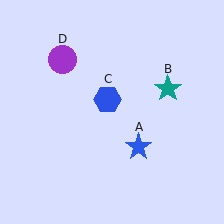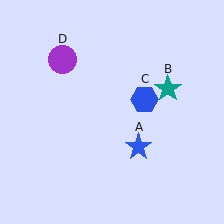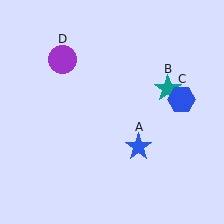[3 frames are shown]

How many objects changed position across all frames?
1 object changed position: blue hexagon (object C).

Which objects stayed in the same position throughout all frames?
Blue star (object A) and teal star (object B) and purple circle (object D) remained stationary.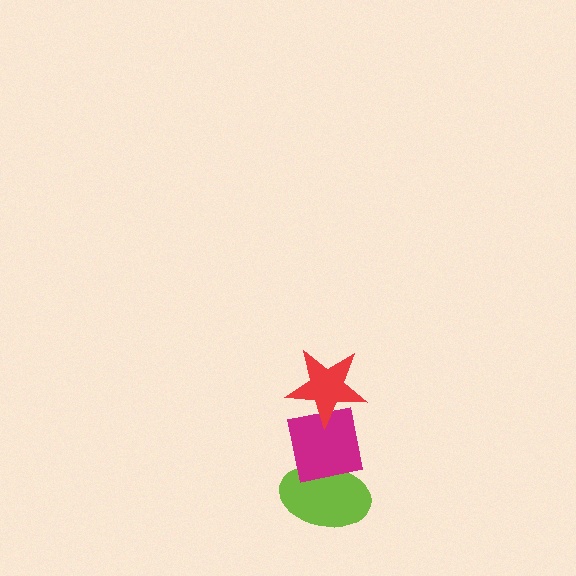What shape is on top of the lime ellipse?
The magenta square is on top of the lime ellipse.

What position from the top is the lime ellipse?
The lime ellipse is 3rd from the top.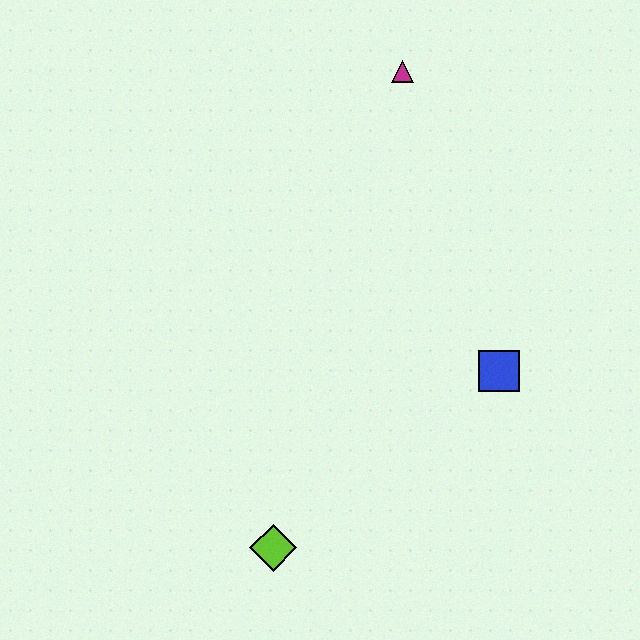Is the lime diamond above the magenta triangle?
No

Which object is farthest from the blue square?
The magenta triangle is farthest from the blue square.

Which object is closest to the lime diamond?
The blue square is closest to the lime diamond.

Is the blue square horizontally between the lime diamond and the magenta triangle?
No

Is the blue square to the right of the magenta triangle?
Yes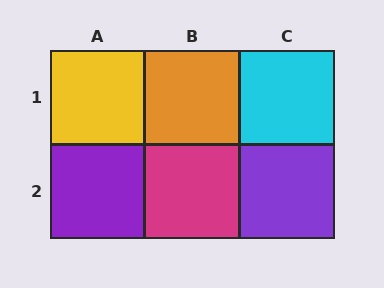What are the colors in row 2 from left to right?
Purple, magenta, purple.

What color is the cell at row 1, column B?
Orange.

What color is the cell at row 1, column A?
Yellow.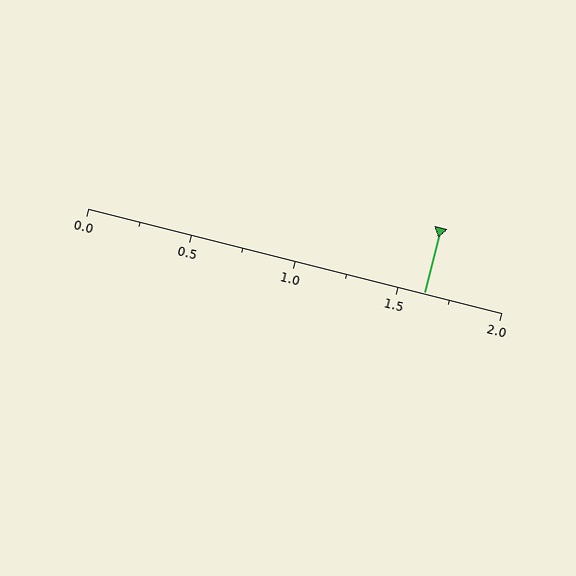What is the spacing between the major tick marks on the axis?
The major ticks are spaced 0.5 apart.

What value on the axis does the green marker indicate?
The marker indicates approximately 1.62.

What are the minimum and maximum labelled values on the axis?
The axis runs from 0.0 to 2.0.